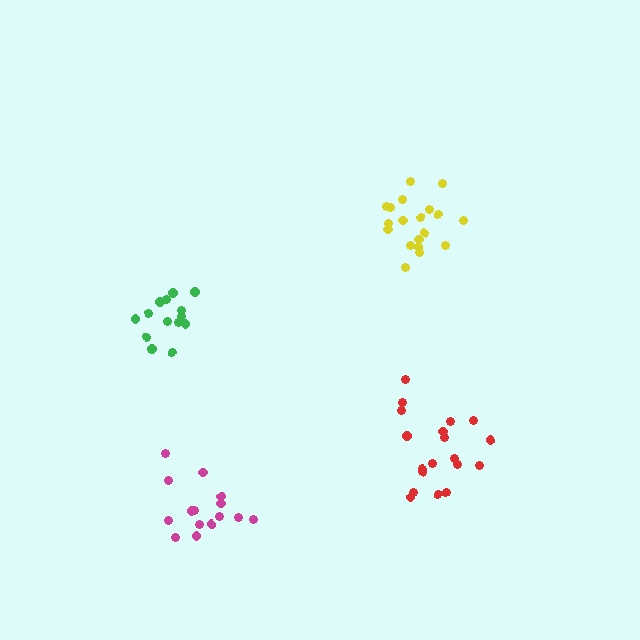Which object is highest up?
The yellow cluster is topmost.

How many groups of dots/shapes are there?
There are 4 groups.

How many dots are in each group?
Group 1: 19 dots, Group 2: 15 dots, Group 3: 19 dots, Group 4: 15 dots (68 total).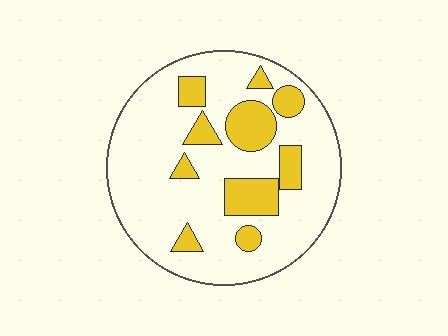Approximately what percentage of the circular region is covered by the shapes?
Approximately 20%.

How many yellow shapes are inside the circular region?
10.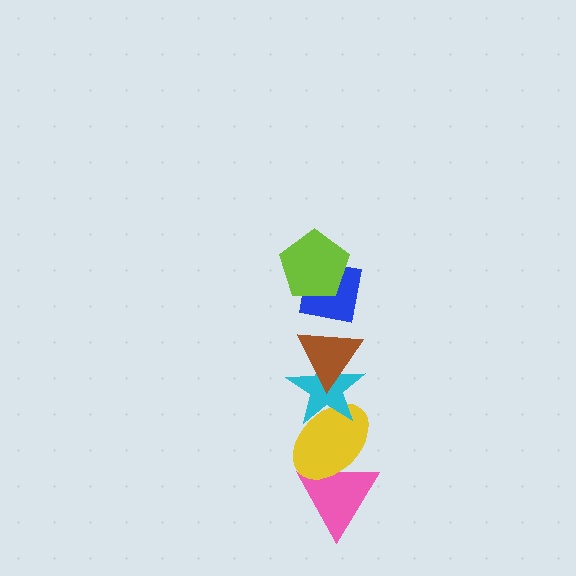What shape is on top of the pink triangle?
The yellow ellipse is on top of the pink triangle.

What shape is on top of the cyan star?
The brown triangle is on top of the cyan star.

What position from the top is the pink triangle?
The pink triangle is 6th from the top.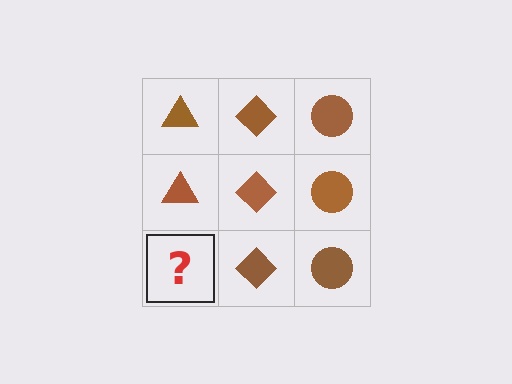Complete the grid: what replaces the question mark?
The question mark should be replaced with a brown triangle.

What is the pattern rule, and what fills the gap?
The rule is that each column has a consistent shape. The gap should be filled with a brown triangle.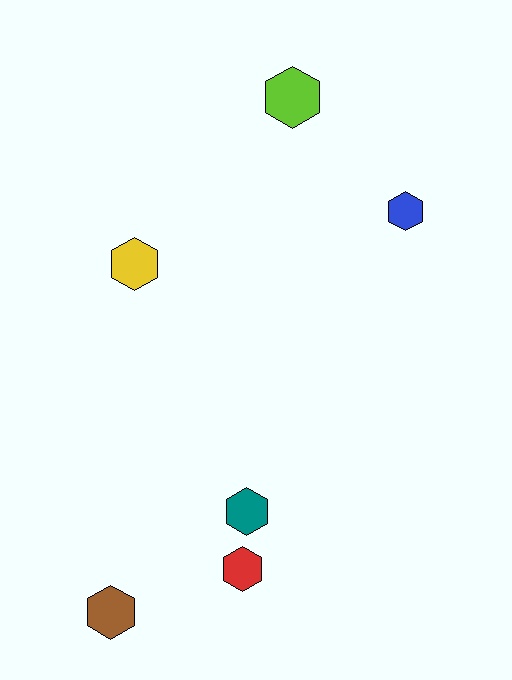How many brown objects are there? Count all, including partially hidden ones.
There is 1 brown object.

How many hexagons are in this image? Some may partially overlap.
There are 6 hexagons.